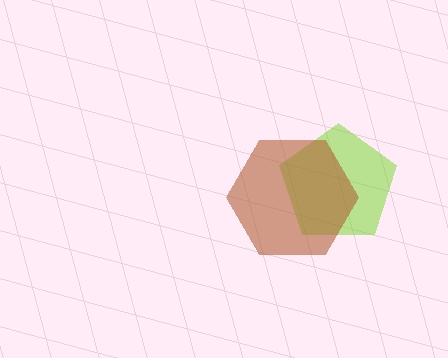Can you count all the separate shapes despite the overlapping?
Yes, there are 2 separate shapes.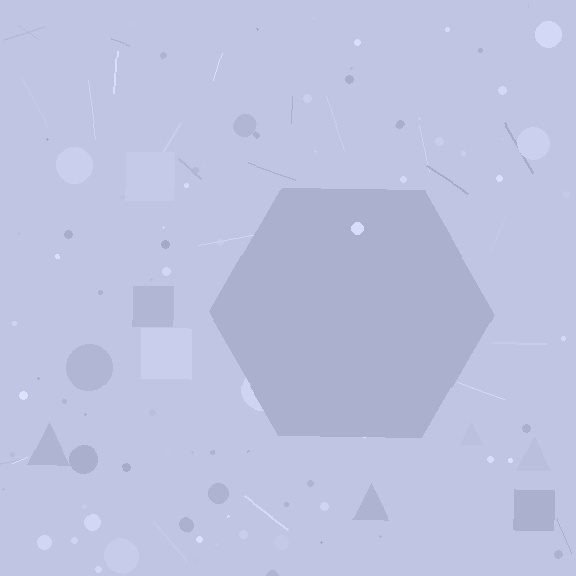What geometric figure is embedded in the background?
A hexagon is embedded in the background.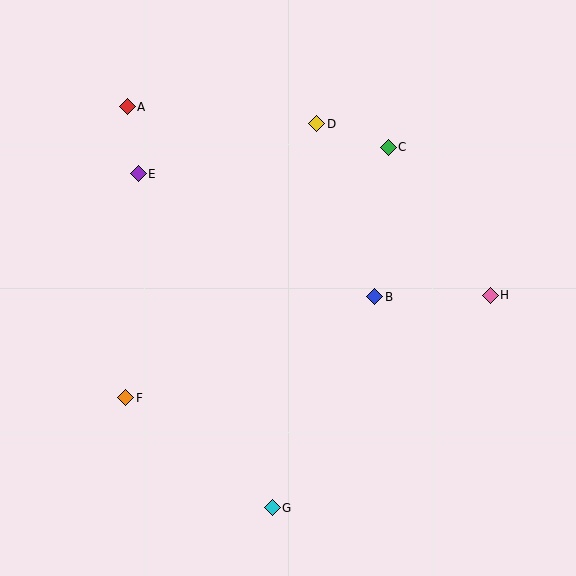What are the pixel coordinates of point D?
Point D is at (317, 124).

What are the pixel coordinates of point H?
Point H is at (490, 295).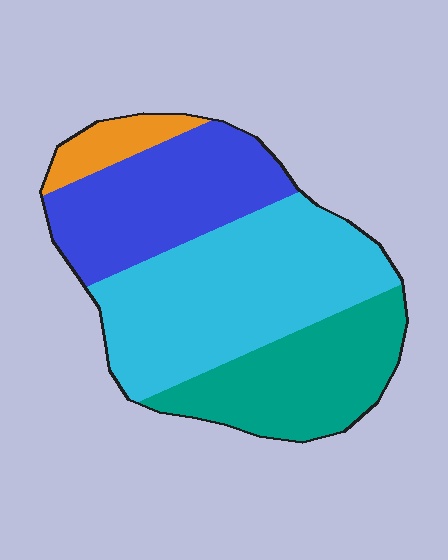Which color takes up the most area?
Cyan, at roughly 40%.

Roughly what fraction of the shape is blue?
Blue takes up between a quarter and a half of the shape.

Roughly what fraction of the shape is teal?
Teal covers 25% of the shape.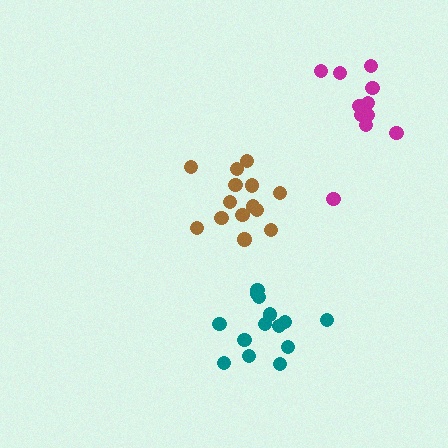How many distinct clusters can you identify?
There are 3 distinct clusters.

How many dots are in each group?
Group 1: 14 dots, Group 2: 14 dots, Group 3: 11 dots (39 total).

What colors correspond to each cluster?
The clusters are colored: teal, brown, magenta.